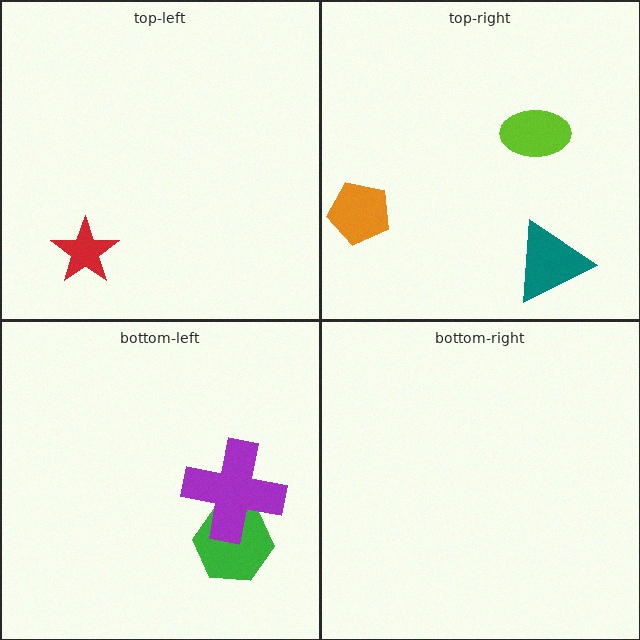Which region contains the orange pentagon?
The top-right region.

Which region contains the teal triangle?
The top-right region.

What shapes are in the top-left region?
The red star.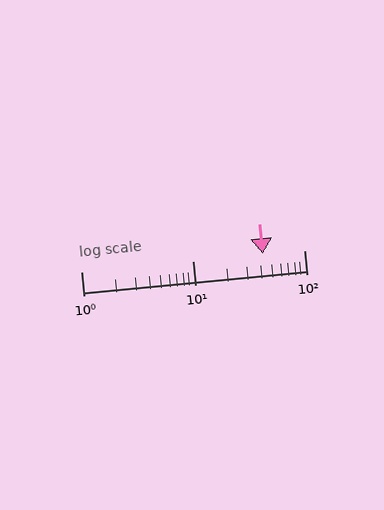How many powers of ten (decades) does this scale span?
The scale spans 2 decades, from 1 to 100.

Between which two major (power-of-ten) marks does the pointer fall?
The pointer is between 10 and 100.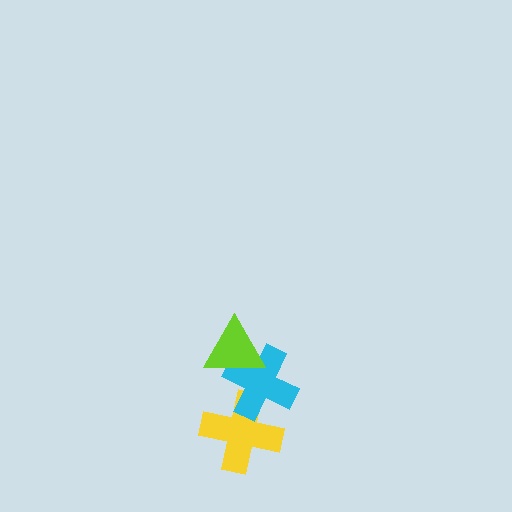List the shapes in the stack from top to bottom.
From top to bottom: the lime triangle, the cyan cross, the yellow cross.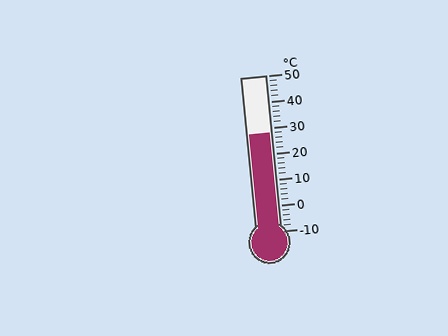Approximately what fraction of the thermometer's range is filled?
The thermometer is filled to approximately 65% of its range.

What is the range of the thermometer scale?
The thermometer scale ranges from -10°C to 50°C.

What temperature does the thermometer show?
The thermometer shows approximately 28°C.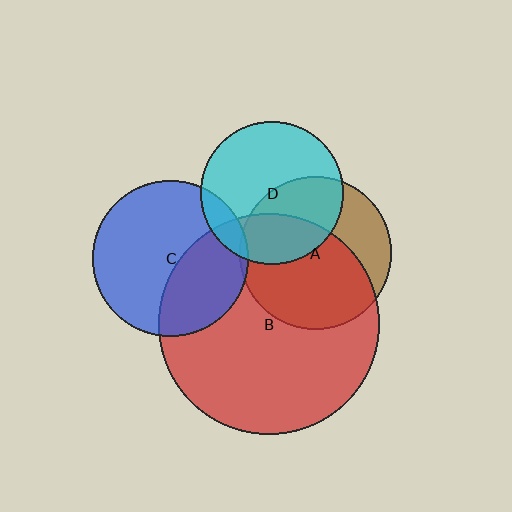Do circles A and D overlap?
Yes.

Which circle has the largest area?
Circle B (red).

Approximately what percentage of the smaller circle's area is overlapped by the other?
Approximately 40%.